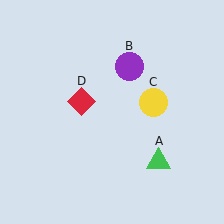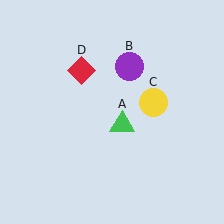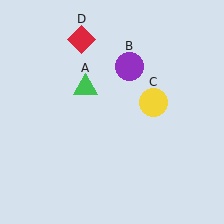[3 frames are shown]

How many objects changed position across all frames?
2 objects changed position: green triangle (object A), red diamond (object D).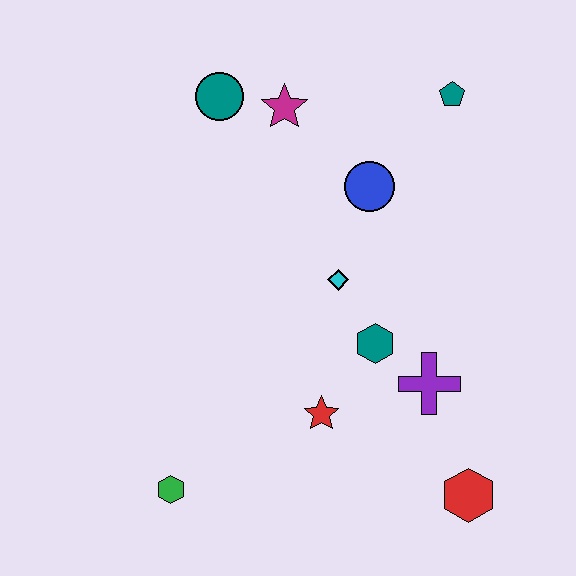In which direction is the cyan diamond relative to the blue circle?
The cyan diamond is below the blue circle.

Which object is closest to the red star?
The teal hexagon is closest to the red star.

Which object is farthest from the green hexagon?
The teal pentagon is farthest from the green hexagon.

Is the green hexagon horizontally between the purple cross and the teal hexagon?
No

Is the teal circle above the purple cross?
Yes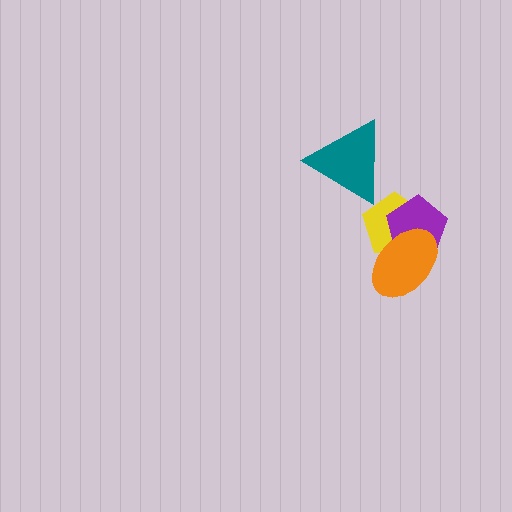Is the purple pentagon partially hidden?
Yes, it is partially covered by another shape.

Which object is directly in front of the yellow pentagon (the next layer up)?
The purple pentagon is directly in front of the yellow pentagon.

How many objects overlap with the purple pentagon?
2 objects overlap with the purple pentagon.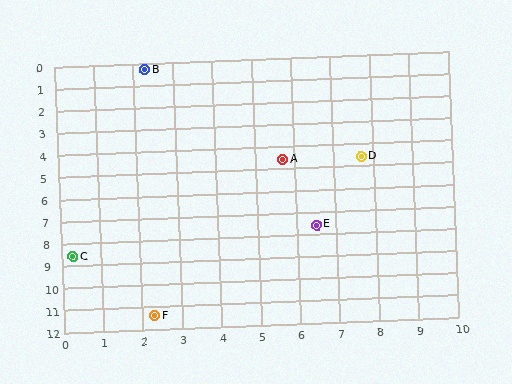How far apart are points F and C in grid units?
Points F and C are about 3.4 grid units apart.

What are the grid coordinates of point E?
Point E is at approximately (6.5, 7.6).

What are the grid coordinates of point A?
Point A is at approximately (5.7, 4.6).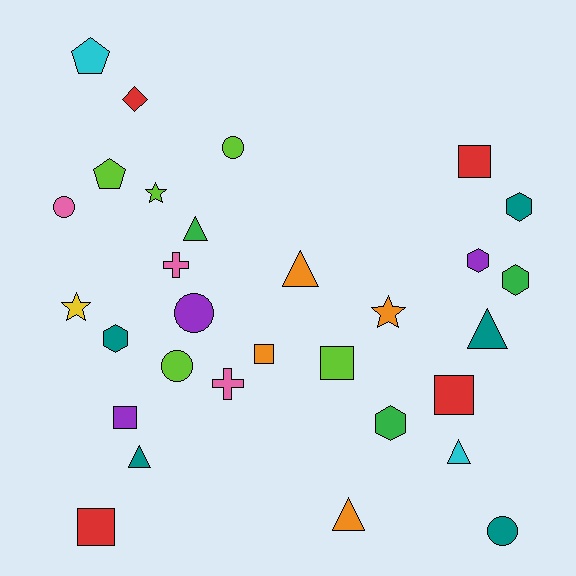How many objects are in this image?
There are 30 objects.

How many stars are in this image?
There are 3 stars.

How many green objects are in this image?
There are 3 green objects.